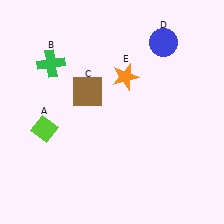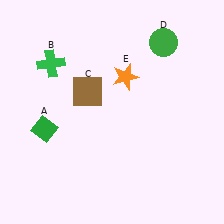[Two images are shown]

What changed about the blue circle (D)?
In Image 1, D is blue. In Image 2, it changed to green.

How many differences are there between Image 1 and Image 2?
There are 2 differences between the two images.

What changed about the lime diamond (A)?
In Image 1, A is lime. In Image 2, it changed to green.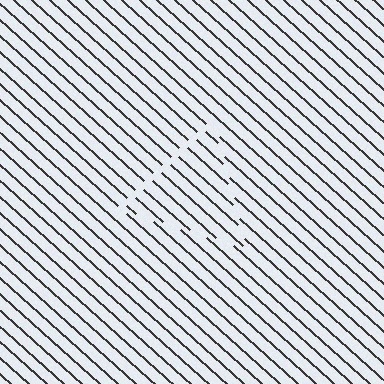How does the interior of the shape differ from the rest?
The interior of the shape contains the same grating, shifted by half a period — the contour is defined by the phase discontinuity where line-ends from the inner and outer gratings abut.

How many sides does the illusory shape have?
3 sides — the line-ends trace a triangle.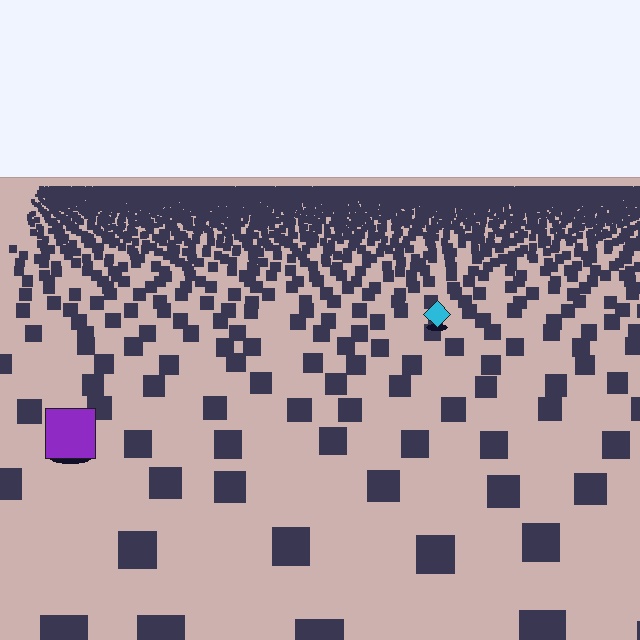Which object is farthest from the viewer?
The cyan diamond is farthest from the viewer. It appears smaller and the ground texture around it is denser.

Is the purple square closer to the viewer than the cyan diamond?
Yes. The purple square is closer — you can tell from the texture gradient: the ground texture is coarser near it.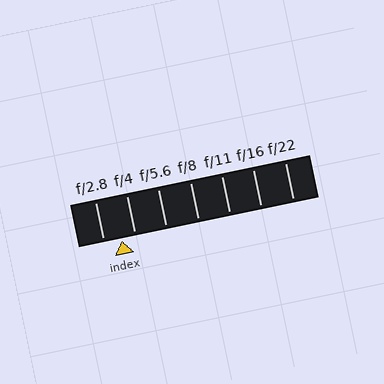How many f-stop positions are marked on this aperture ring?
There are 7 f-stop positions marked.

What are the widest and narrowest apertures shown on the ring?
The widest aperture shown is f/2.8 and the narrowest is f/22.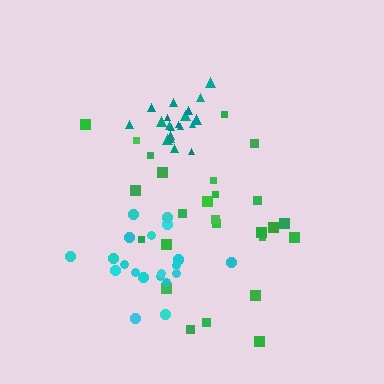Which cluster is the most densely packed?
Teal.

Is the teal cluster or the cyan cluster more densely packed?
Teal.